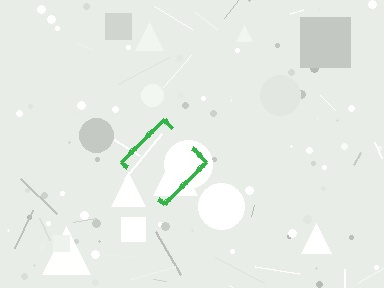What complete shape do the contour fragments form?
The contour fragments form a diamond.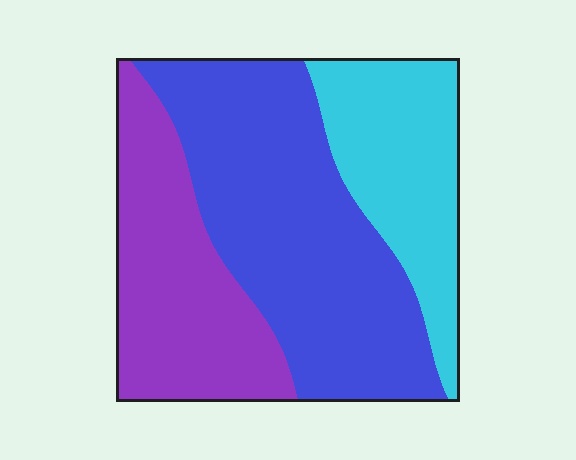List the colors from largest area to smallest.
From largest to smallest: blue, purple, cyan.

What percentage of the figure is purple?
Purple covers about 30% of the figure.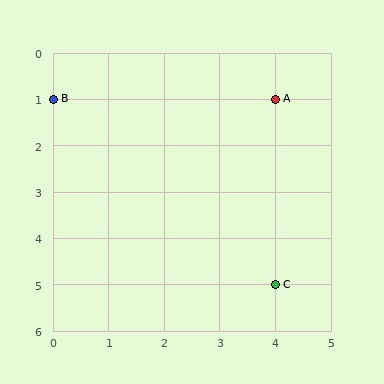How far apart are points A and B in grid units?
Points A and B are 4 columns apart.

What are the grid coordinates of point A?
Point A is at grid coordinates (4, 1).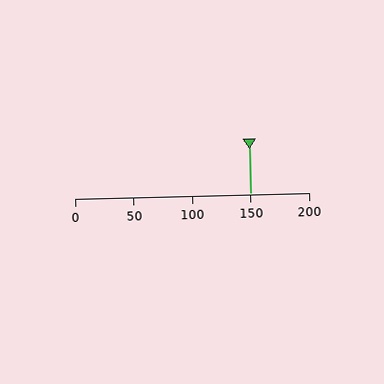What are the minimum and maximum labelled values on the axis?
The axis runs from 0 to 200.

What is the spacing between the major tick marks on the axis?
The major ticks are spaced 50 apart.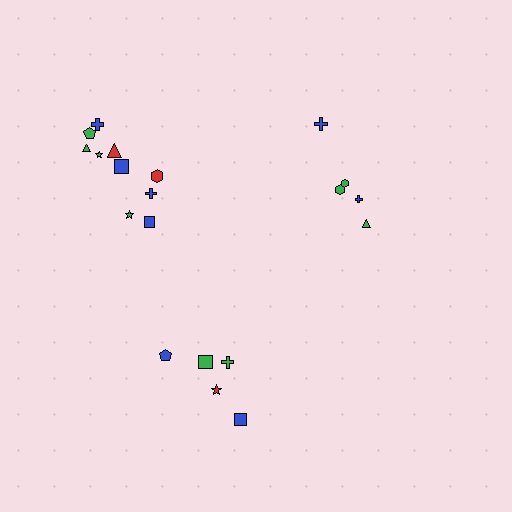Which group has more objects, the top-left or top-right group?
The top-left group.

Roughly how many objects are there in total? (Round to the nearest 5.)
Roughly 20 objects in total.